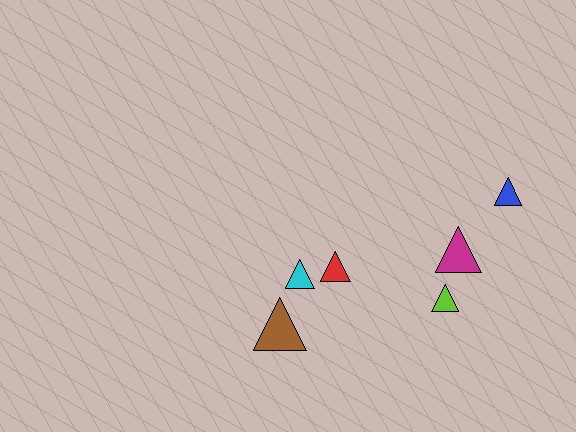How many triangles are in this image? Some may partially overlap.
There are 6 triangles.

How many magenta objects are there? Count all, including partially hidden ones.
There is 1 magenta object.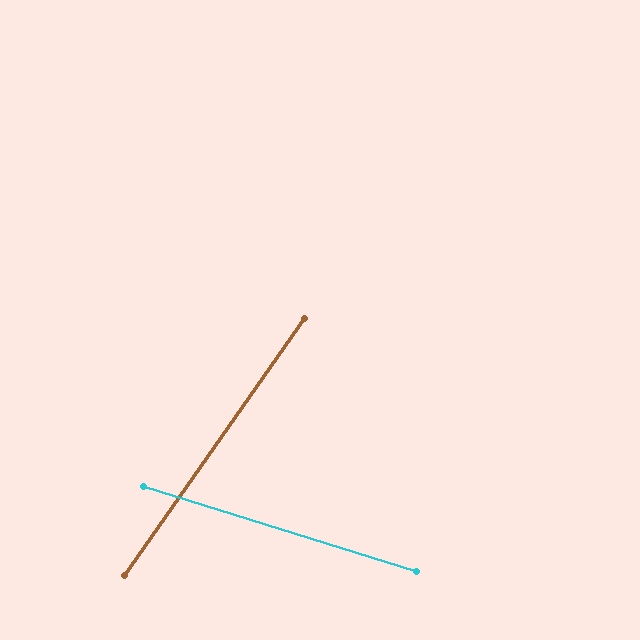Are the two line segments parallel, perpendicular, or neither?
Neither parallel nor perpendicular — they differ by about 73°.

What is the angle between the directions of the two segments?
Approximately 73 degrees.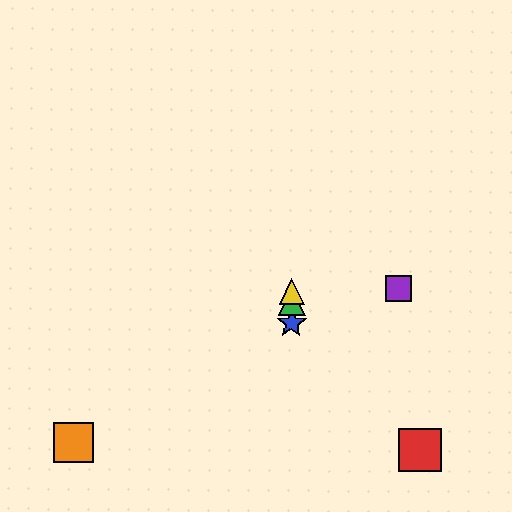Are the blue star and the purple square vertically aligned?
No, the blue star is at x≈292 and the purple square is at x≈398.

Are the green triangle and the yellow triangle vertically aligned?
Yes, both are at x≈292.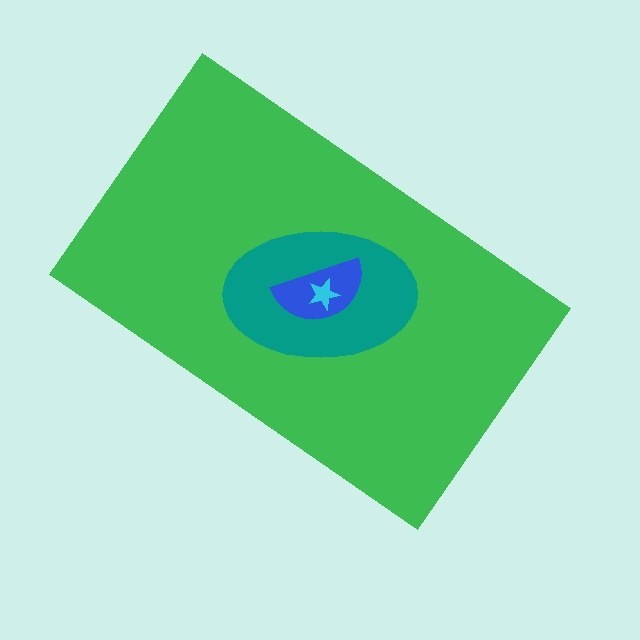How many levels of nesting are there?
4.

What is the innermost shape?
The cyan star.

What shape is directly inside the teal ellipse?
The blue semicircle.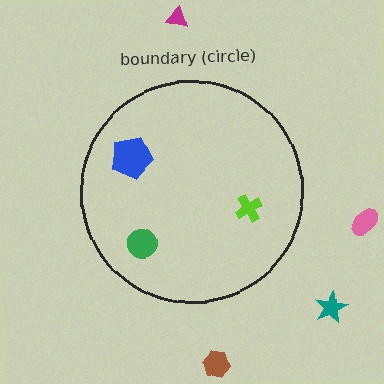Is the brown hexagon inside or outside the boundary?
Outside.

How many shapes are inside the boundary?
3 inside, 4 outside.